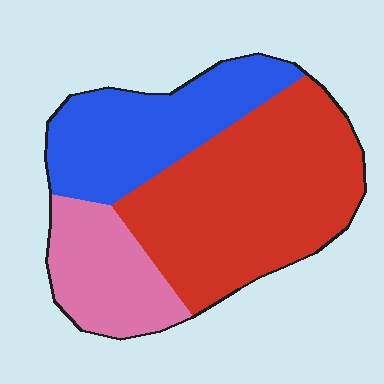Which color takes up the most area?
Red, at roughly 50%.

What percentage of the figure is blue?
Blue covers roughly 30% of the figure.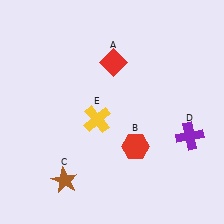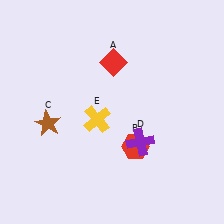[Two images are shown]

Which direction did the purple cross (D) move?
The purple cross (D) moved left.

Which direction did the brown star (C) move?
The brown star (C) moved up.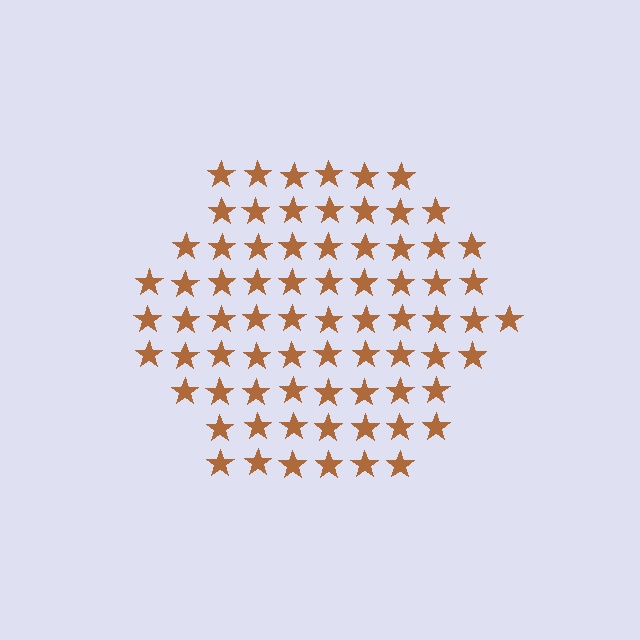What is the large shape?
The large shape is a hexagon.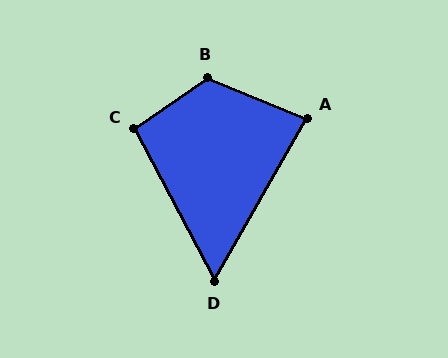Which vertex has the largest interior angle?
B, at approximately 123 degrees.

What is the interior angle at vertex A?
Approximately 83 degrees (acute).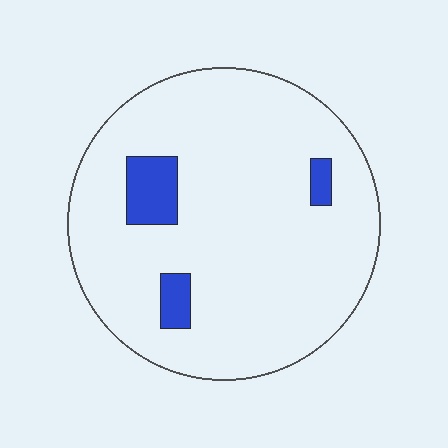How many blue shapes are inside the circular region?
3.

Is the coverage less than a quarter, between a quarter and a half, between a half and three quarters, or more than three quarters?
Less than a quarter.